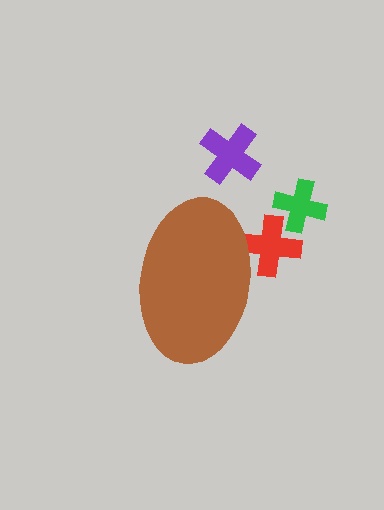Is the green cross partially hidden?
No, the green cross is fully visible.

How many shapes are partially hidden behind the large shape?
1 shape is partially hidden.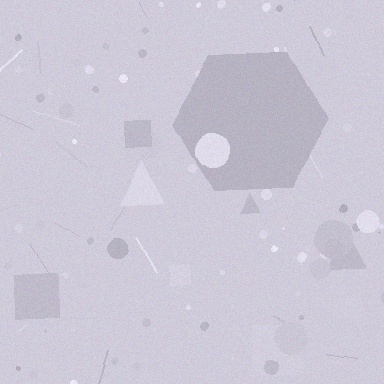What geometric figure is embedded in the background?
A hexagon is embedded in the background.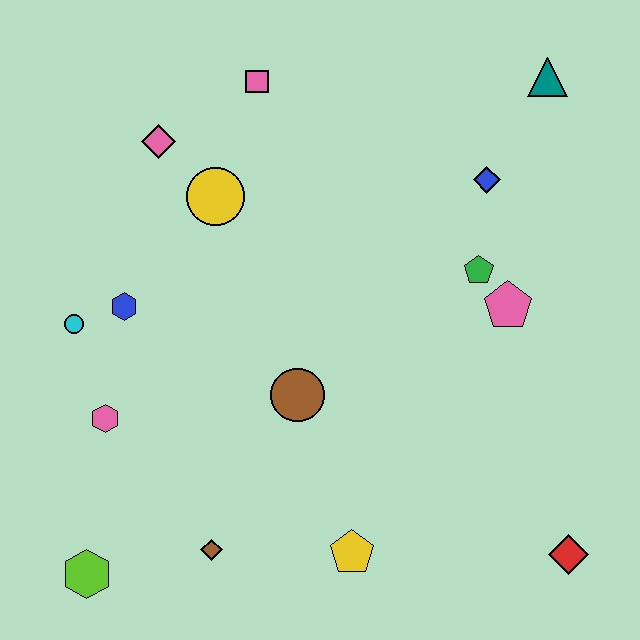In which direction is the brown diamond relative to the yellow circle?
The brown diamond is below the yellow circle.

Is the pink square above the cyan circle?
Yes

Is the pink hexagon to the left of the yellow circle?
Yes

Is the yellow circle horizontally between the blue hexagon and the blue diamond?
Yes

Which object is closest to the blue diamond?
The green pentagon is closest to the blue diamond.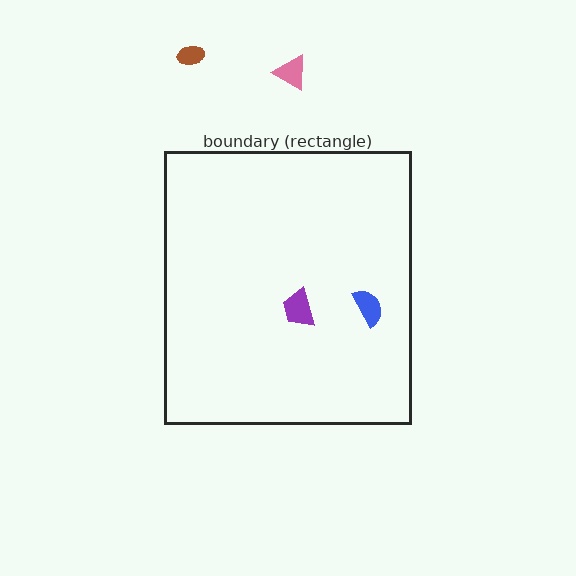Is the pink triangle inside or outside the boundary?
Outside.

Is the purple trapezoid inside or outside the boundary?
Inside.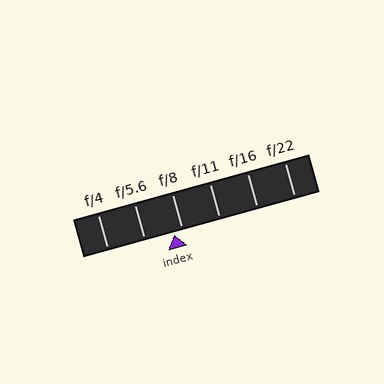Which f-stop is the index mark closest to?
The index mark is closest to f/8.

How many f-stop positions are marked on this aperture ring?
There are 6 f-stop positions marked.